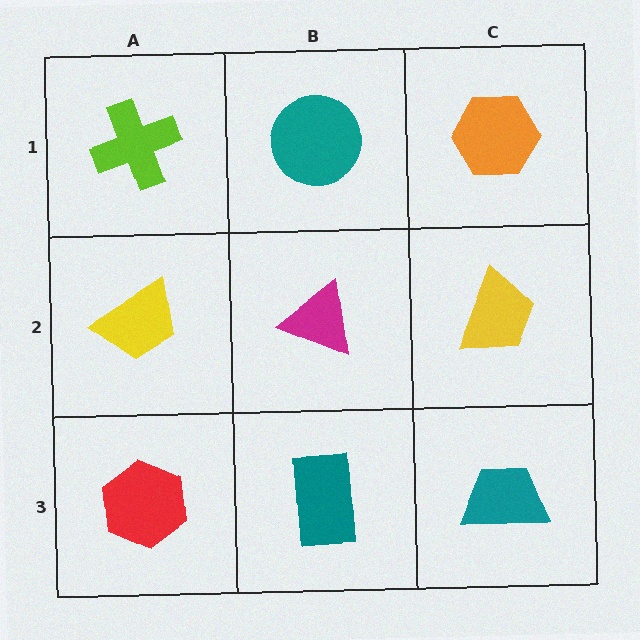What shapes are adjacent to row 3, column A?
A yellow trapezoid (row 2, column A), a teal rectangle (row 3, column B).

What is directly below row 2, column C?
A teal trapezoid.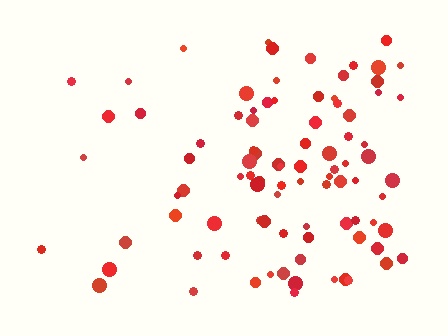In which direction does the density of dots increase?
From left to right, with the right side densest.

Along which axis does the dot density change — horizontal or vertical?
Horizontal.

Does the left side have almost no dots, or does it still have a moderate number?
Still a moderate number, just noticeably fewer than the right.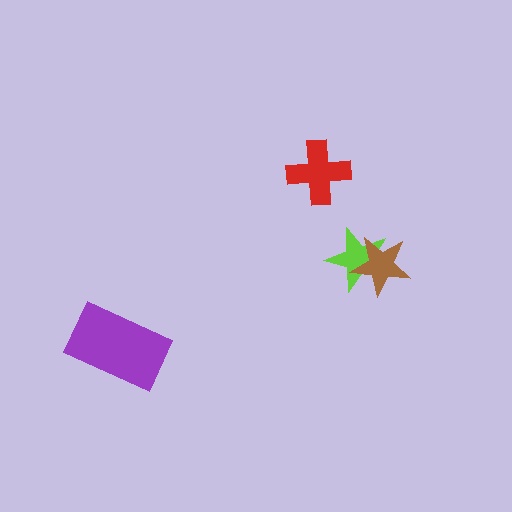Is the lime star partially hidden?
Yes, it is partially covered by another shape.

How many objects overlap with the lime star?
1 object overlaps with the lime star.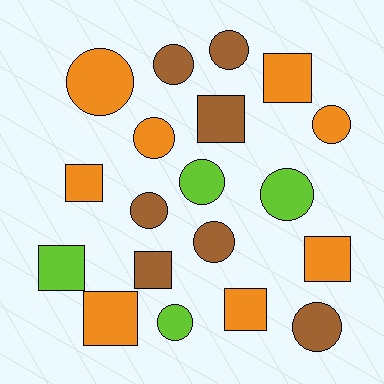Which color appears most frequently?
Orange, with 8 objects.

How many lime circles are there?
There are 3 lime circles.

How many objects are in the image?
There are 19 objects.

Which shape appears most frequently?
Circle, with 11 objects.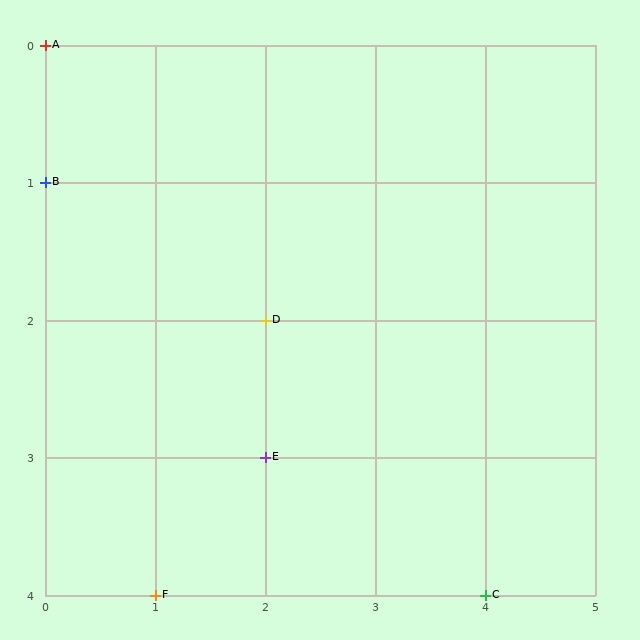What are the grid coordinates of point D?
Point D is at grid coordinates (2, 2).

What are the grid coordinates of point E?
Point E is at grid coordinates (2, 3).